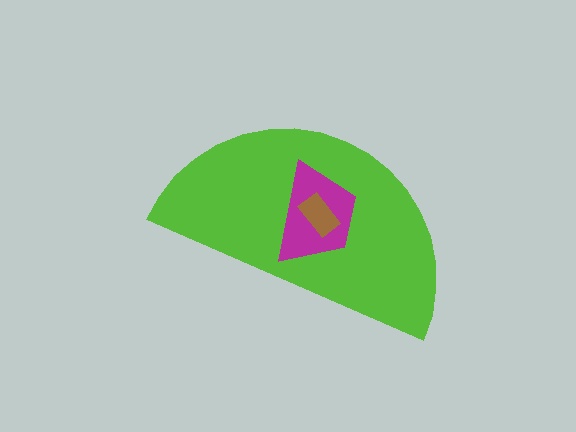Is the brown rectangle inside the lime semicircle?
Yes.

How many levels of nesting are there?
3.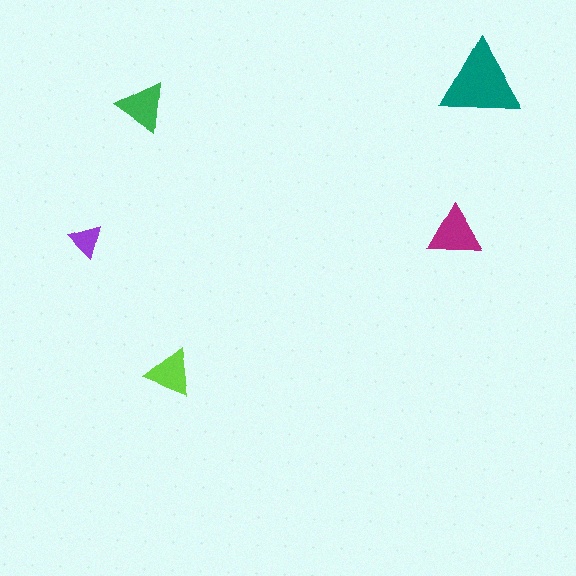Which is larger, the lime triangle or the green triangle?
The green one.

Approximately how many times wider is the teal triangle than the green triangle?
About 1.5 times wider.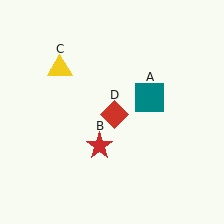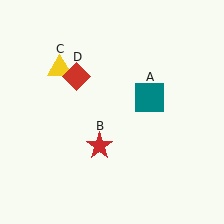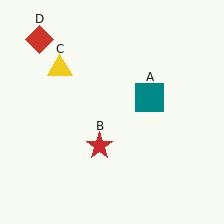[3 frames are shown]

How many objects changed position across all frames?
1 object changed position: red diamond (object D).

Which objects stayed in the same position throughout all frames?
Teal square (object A) and red star (object B) and yellow triangle (object C) remained stationary.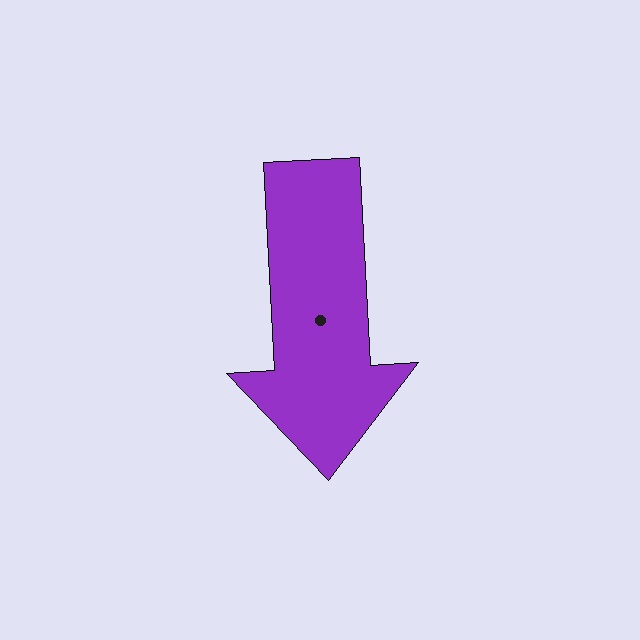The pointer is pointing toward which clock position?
Roughly 6 o'clock.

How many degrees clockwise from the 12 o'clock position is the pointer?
Approximately 177 degrees.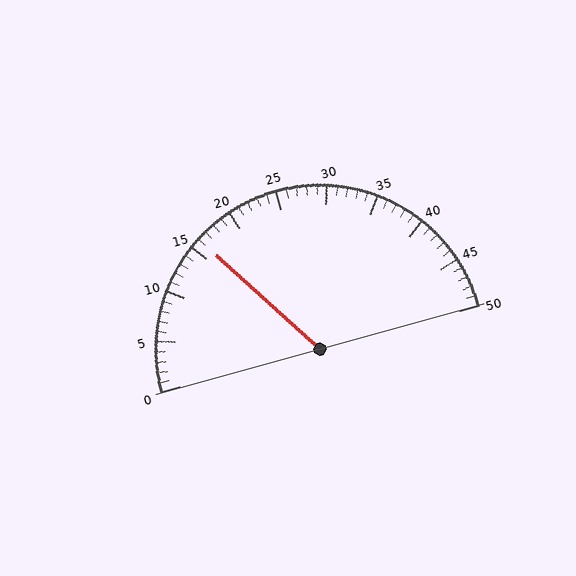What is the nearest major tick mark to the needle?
The nearest major tick mark is 15.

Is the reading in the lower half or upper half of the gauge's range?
The reading is in the lower half of the range (0 to 50).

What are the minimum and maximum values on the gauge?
The gauge ranges from 0 to 50.